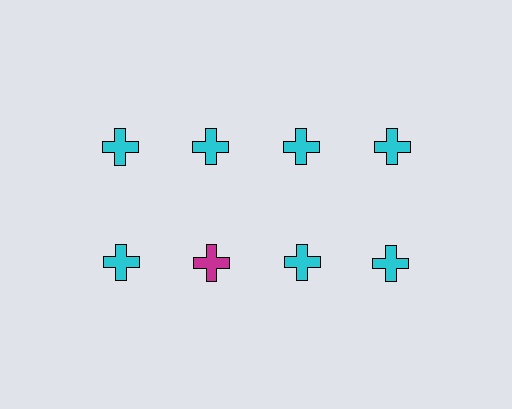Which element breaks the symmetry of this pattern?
The magenta cross in the second row, second from left column breaks the symmetry. All other shapes are cyan crosses.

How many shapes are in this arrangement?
There are 8 shapes arranged in a grid pattern.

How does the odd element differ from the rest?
It has a different color: magenta instead of cyan.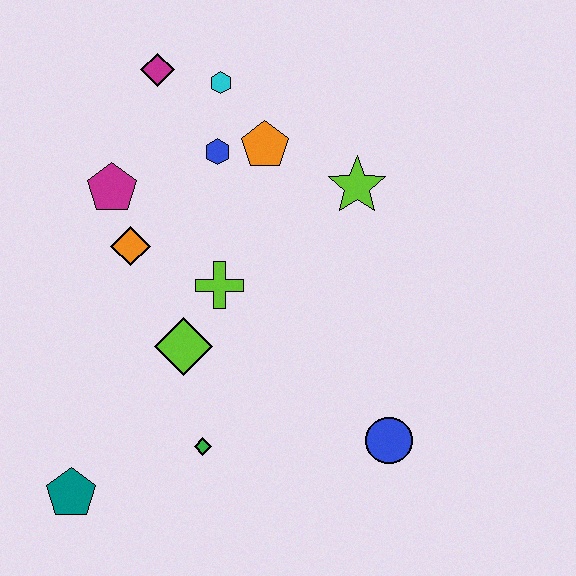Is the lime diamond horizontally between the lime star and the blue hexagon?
No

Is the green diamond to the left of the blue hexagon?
Yes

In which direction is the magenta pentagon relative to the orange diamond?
The magenta pentagon is above the orange diamond.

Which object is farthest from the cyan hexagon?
The teal pentagon is farthest from the cyan hexagon.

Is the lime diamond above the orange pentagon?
No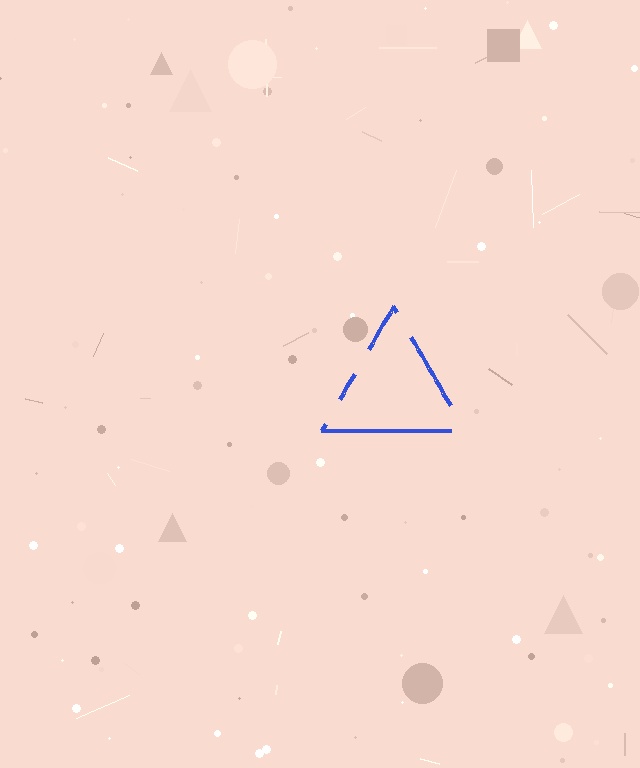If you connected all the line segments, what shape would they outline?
They would outline a triangle.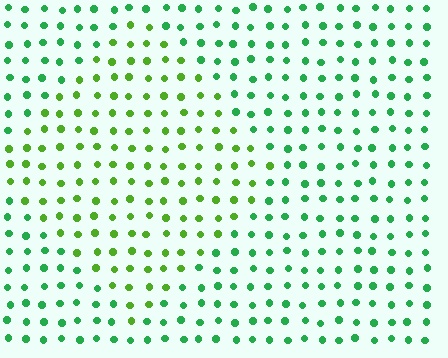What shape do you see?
I see a diamond.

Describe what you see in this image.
The image is filled with small green elements in a uniform arrangement. A diamond-shaped region is visible where the elements are tinted to a slightly different hue, forming a subtle color boundary.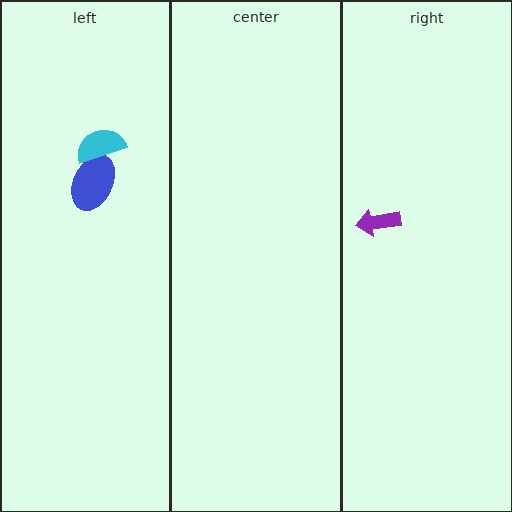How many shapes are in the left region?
2.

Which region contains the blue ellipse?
The left region.